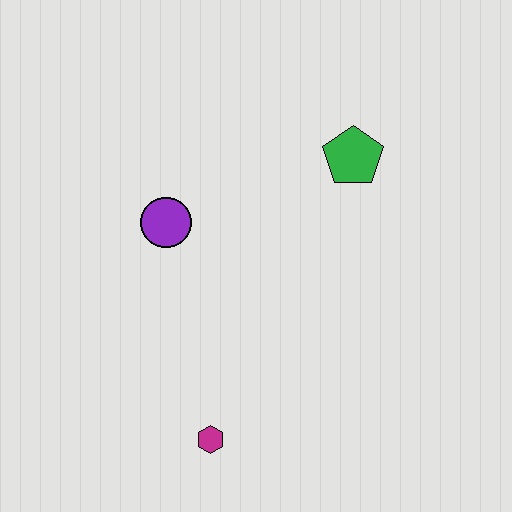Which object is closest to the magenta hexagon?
The purple circle is closest to the magenta hexagon.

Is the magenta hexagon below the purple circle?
Yes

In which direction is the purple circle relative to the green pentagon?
The purple circle is to the left of the green pentagon.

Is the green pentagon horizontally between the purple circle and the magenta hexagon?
No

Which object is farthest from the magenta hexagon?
The green pentagon is farthest from the magenta hexagon.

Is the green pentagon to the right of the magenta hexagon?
Yes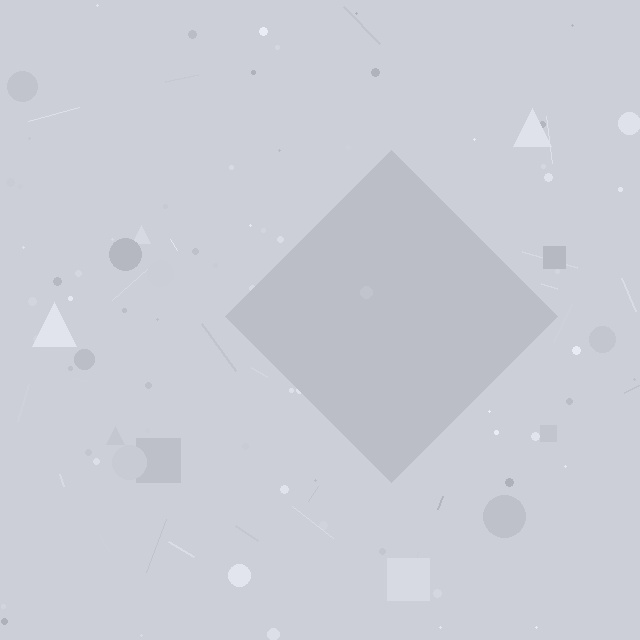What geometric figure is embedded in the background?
A diamond is embedded in the background.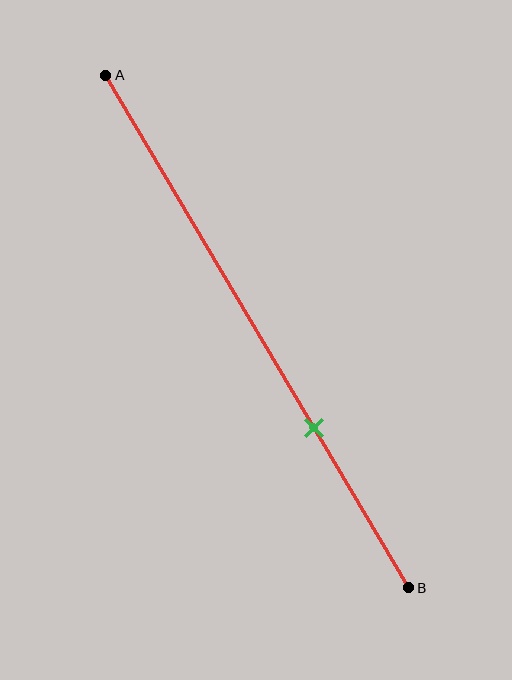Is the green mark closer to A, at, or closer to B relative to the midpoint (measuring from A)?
The green mark is closer to point B than the midpoint of segment AB.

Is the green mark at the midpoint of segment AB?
No, the mark is at about 70% from A, not at the 50% midpoint.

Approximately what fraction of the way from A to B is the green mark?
The green mark is approximately 70% of the way from A to B.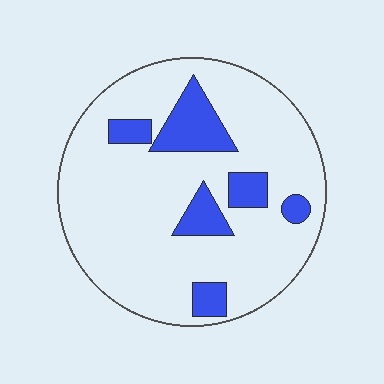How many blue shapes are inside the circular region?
6.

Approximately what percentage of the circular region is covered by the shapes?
Approximately 15%.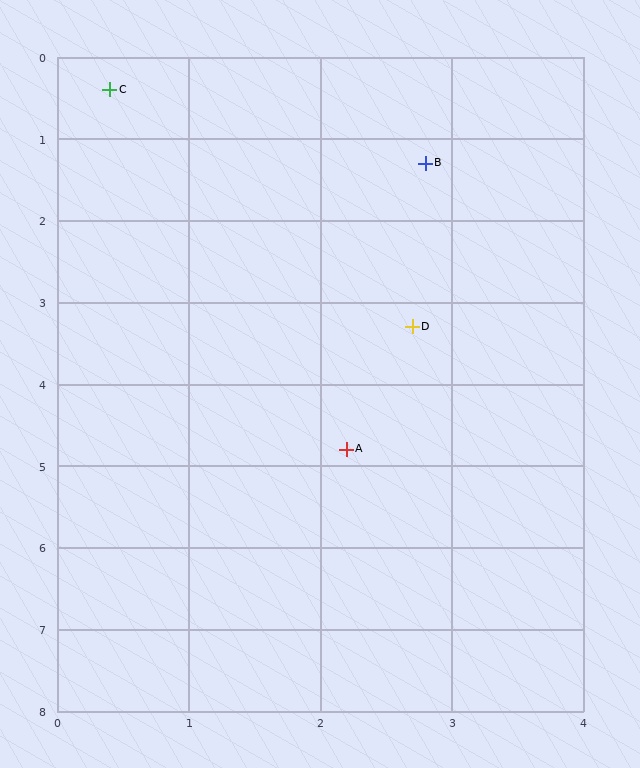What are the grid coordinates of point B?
Point B is at approximately (2.8, 1.3).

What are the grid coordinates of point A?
Point A is at approximately (2.2, 4.8).